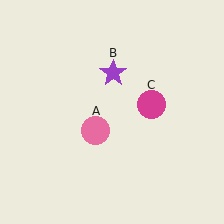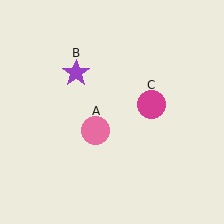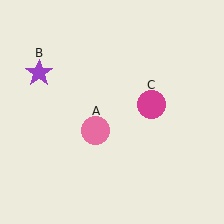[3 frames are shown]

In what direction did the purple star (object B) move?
The purple star (object B) moved left.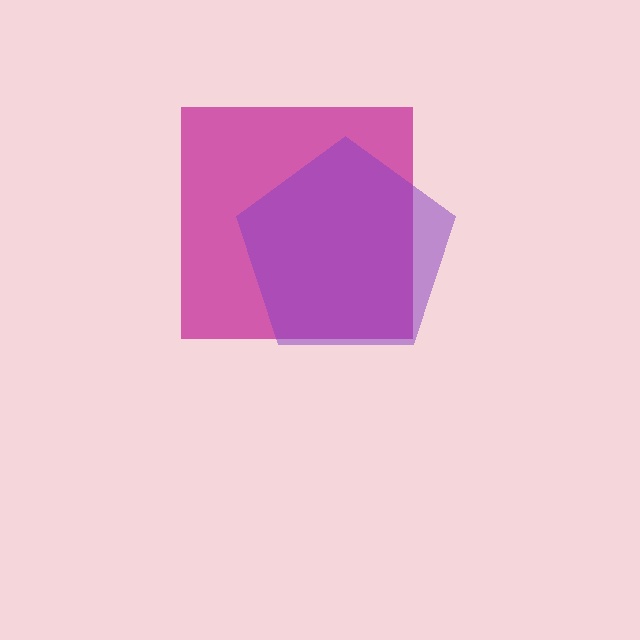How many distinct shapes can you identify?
There are 2 distinct shapes: a magenta square, a purple pentagon.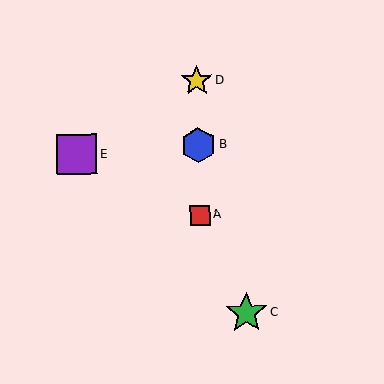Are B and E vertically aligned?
No, B is at x≈198 and E is at x≈77.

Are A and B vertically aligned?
Yes, both are at x≈200.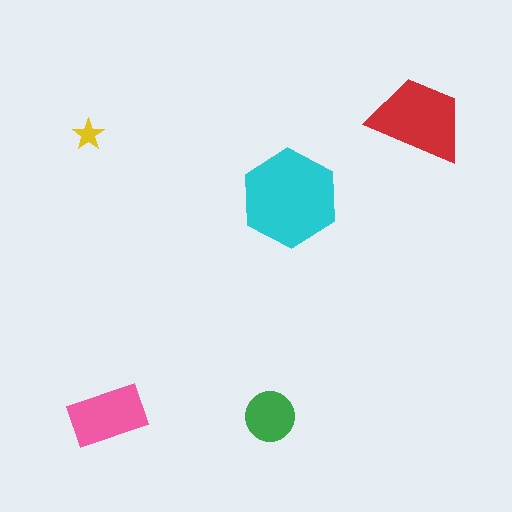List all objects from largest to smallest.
The cyan hexagon, the red trapezoid, the pink rectangle, the green circle, the yellow star.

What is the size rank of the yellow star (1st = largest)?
5th.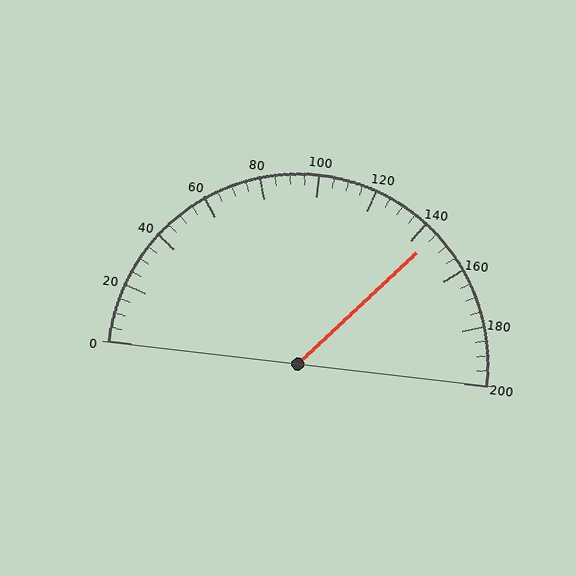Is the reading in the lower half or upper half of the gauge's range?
The reading is in the upper half of the range (0 to 200).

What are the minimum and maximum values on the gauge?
The gauge ranges from 0 to 200.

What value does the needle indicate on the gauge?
The needle indicates approximately 145.